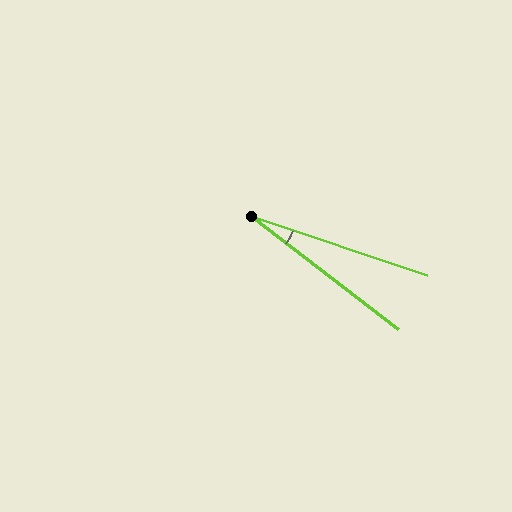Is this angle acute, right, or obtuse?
It is acute.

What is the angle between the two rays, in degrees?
Approximately 19 degrees.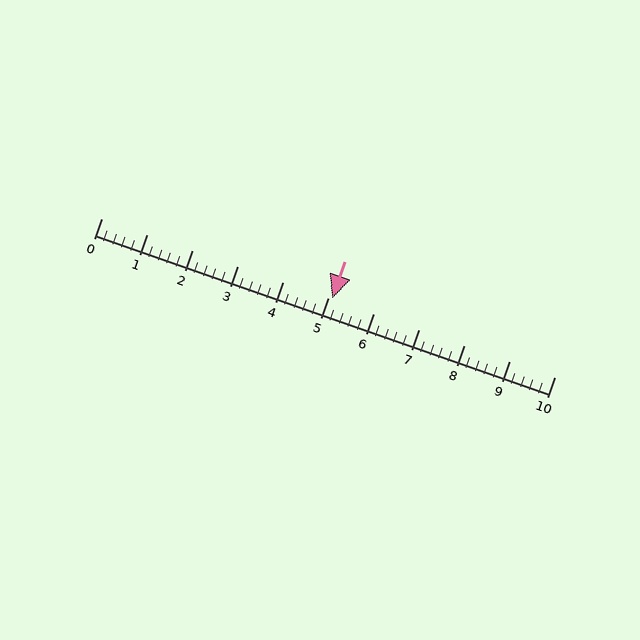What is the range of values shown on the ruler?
The ruler shows values from 0 to 10.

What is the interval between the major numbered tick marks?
The major tick marks are spaced 1 units apart.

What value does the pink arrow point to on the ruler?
The pink arrow points to approximately 5.1.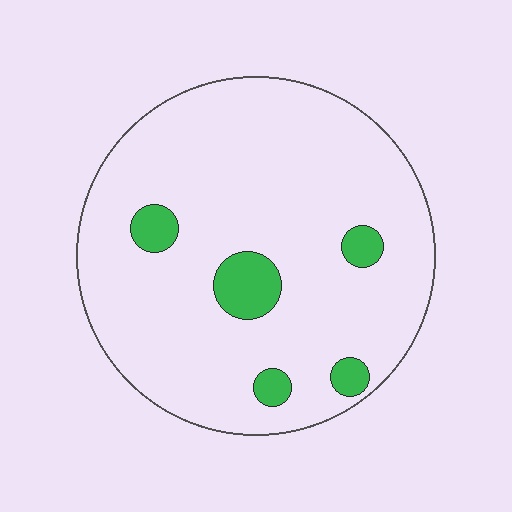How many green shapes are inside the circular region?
5.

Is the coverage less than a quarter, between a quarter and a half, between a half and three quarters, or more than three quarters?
Less than a quarter.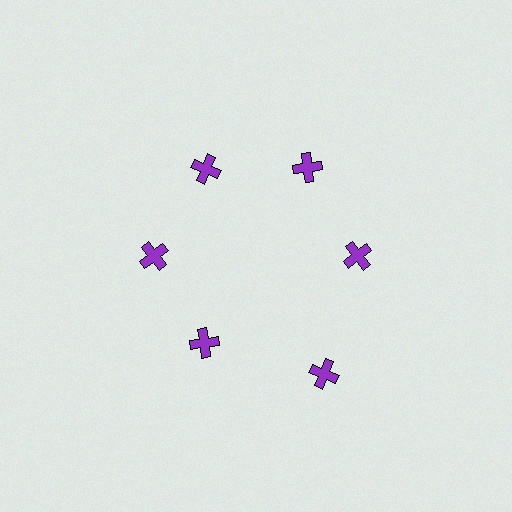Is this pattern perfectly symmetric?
No. The 6 purple crosses are arranged in a ring, but one element near the 5 o'clock position is pushed outward from the center, breaking the 6-fold rotational symmetry.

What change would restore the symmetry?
The symmetry would be restored by moving it inward, back onto the ring so that all 6 crosses sit at equal angles and equal distance from the center.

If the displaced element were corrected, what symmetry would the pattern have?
It would have 6-fold rotational symmetry — the pattern would map onto itself every 60 degrees.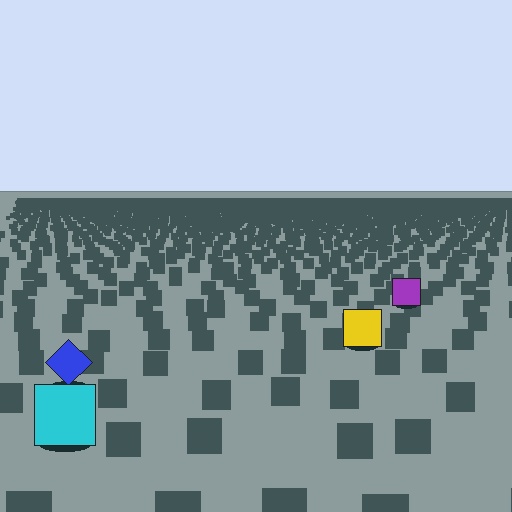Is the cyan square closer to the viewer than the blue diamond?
Yes. The cyan square is closer — you can tell from the texture gradient: the ground texture is coarser near it.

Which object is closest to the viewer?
The cyan square is closest. The texture marks near it are larger and more spread out.